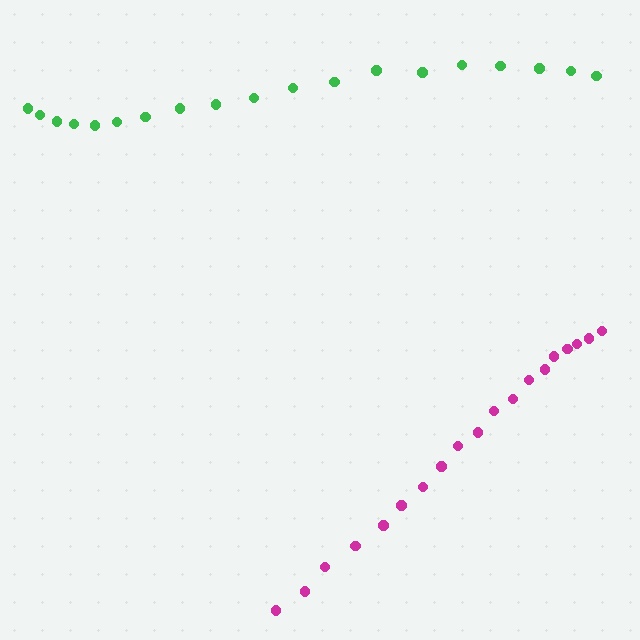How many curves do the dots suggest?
There are 2 distinct paths.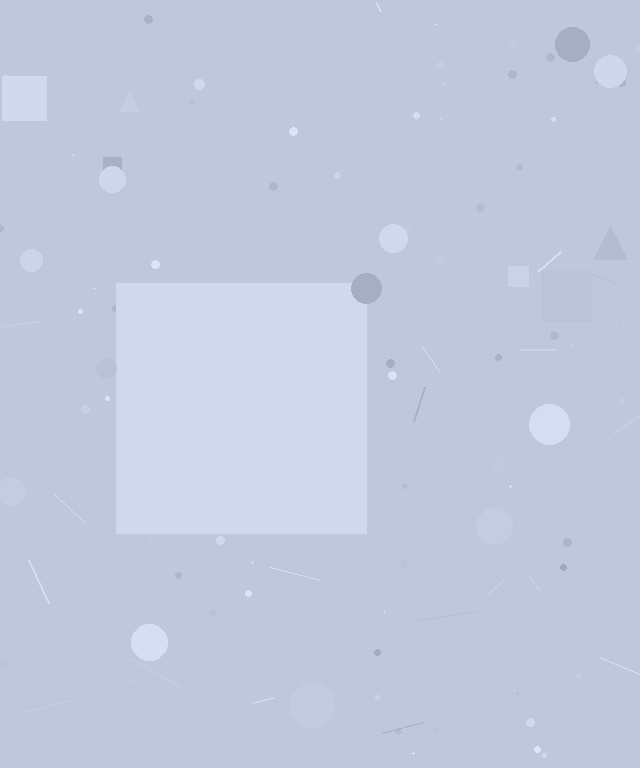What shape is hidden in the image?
A square is hidden in the image.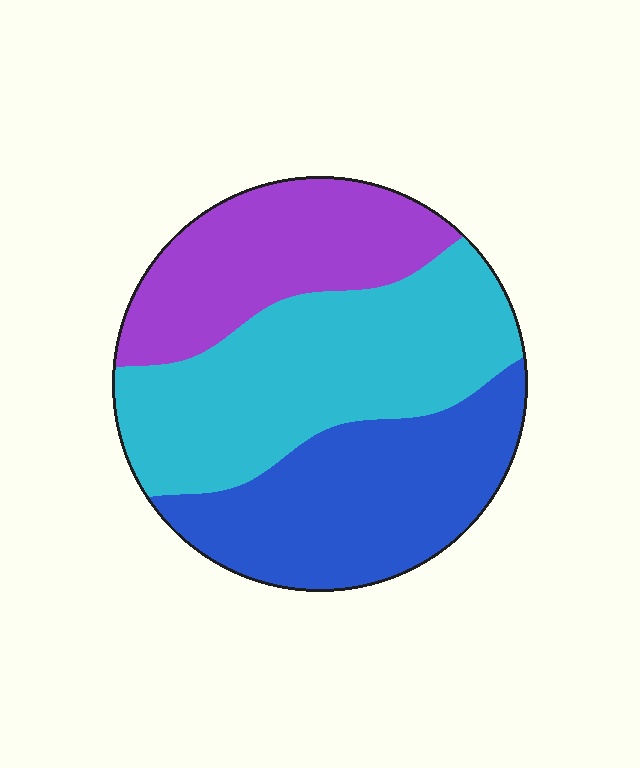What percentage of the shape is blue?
Blue takes up about one third (1/3) of the shape.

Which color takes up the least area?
Purple, at roughly 25%.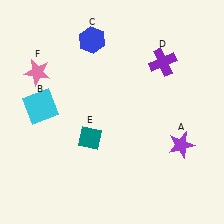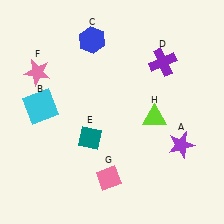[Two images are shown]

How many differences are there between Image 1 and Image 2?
There are 2 differences between the two images.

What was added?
A pink diamond (G), a lime triangle (H) were added in Image 2.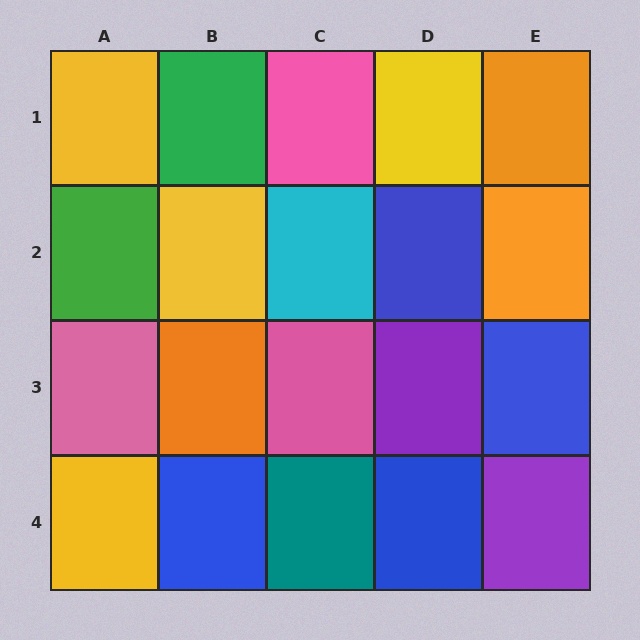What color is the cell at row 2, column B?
Yellow.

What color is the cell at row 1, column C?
Pink.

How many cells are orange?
3 cells are orange.